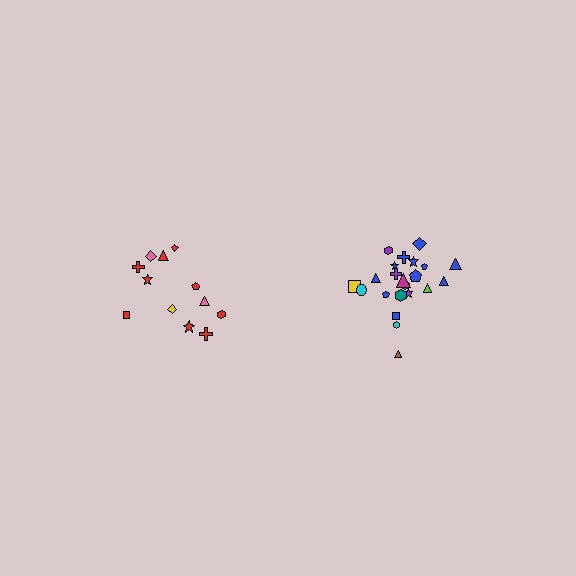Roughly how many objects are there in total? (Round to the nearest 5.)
Roughly 35 objects in total.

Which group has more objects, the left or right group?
The right group.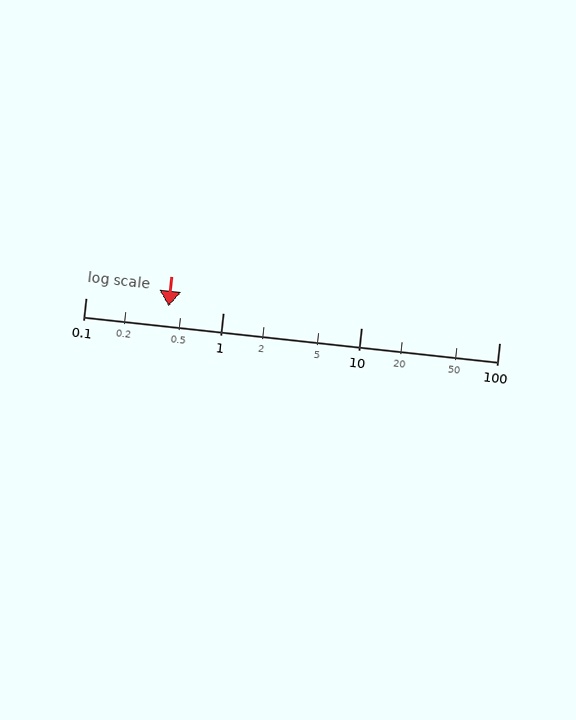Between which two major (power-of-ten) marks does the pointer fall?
The pointer is between 0.1 and 1.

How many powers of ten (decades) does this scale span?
The scale spans 3 decades, from 0.1 to 100.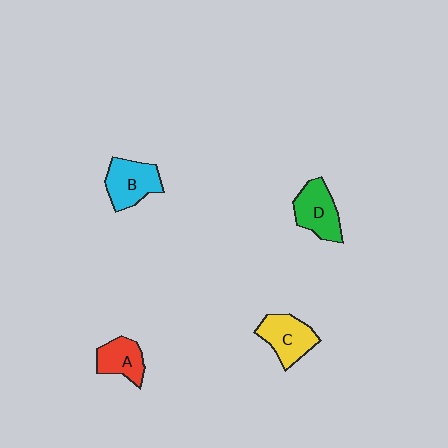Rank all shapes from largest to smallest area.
From largest to smallest: B (cyan), C (yellow), D (green), A (red).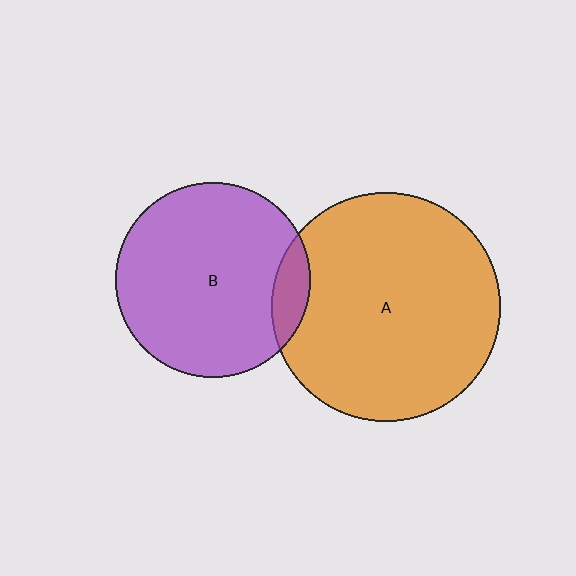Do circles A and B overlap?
Yes.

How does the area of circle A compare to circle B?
Approximately 1.4 times.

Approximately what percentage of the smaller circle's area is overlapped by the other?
Approximately 10%.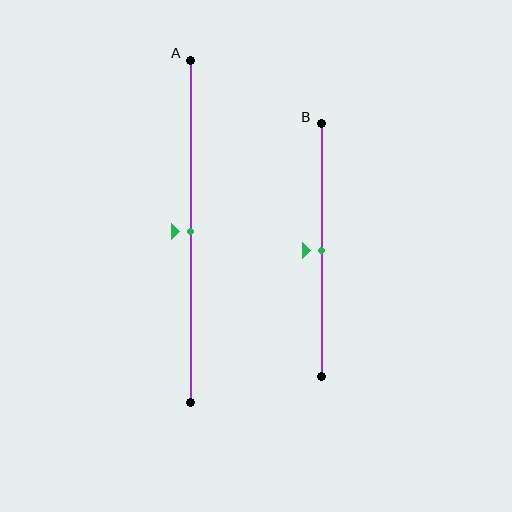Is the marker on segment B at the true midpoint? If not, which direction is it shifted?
Yes, the marker on segment B is at the true midpoint.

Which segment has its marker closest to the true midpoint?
Segment A has its marker closest to the true midpoint.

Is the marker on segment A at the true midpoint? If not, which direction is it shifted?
Yes, the marker on segment A is at the true midpoint.